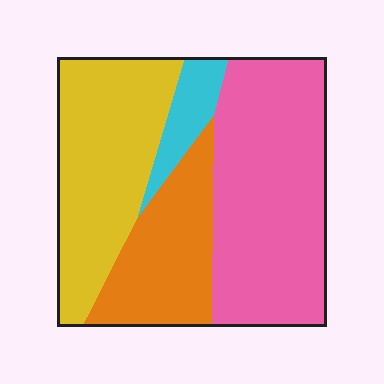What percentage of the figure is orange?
Orange takes up less than a quarter of the figure.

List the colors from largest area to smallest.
From largest to smallest: pink, yellow, orange, cyan.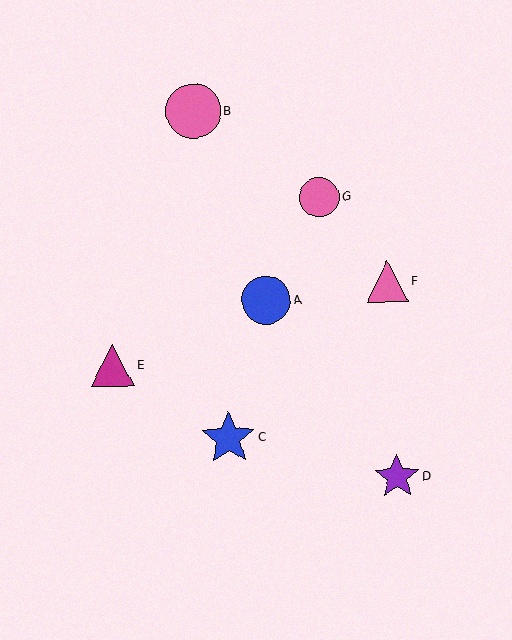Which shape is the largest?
The pink circle (labeled B) is the largest.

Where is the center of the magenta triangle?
The center of the magenta triangle is at (112, 365).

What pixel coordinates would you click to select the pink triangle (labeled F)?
Click at (387, 281) to select the pink triangle F.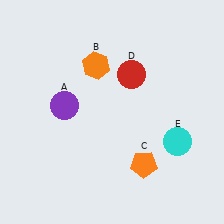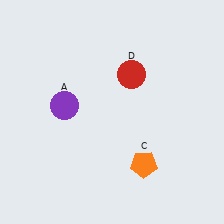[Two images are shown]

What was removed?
The orange hexagon (B), the cyan circle (E) were removed in Image 2.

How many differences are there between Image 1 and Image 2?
There are 2 differences between the two images.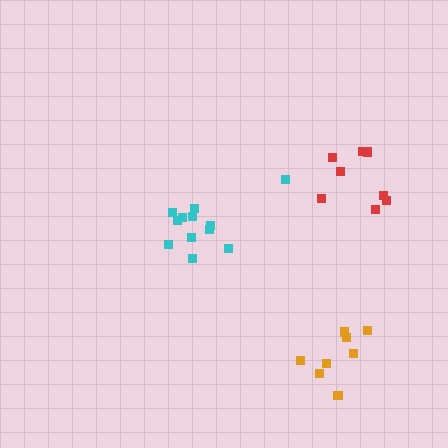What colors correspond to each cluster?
The clusters are colored: cyan, red, orange.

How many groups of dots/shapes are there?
There are 3 groups.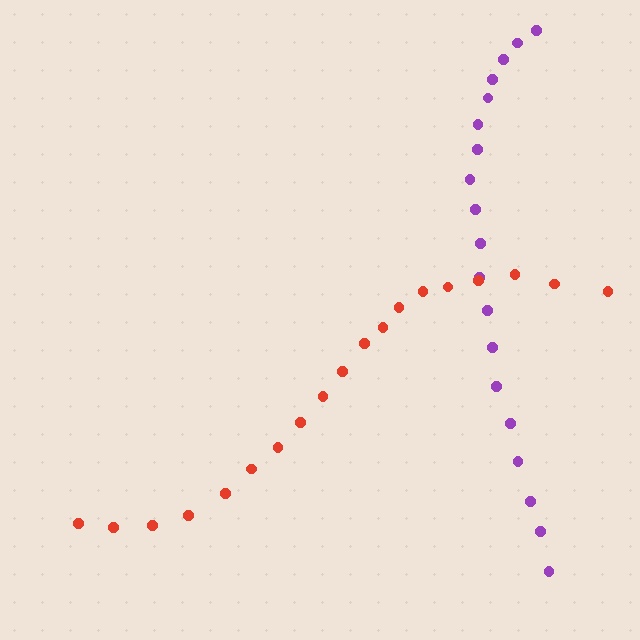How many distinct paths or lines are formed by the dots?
There are 2 distinct paths.